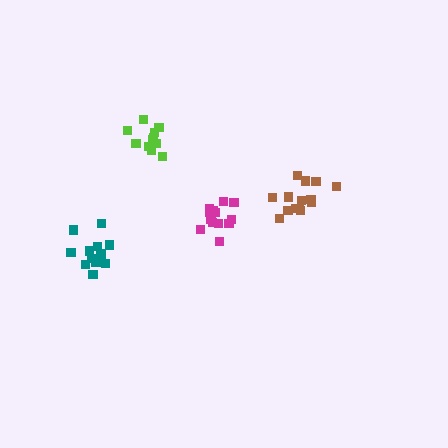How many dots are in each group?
Group 1: 14 dots, Group 2: 13 dots, Group 3: 13 dots, Group 4: 11 dots (51 total).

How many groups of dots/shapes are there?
There are 4 groups.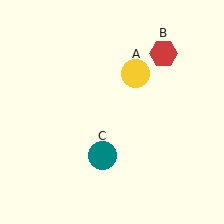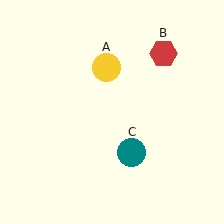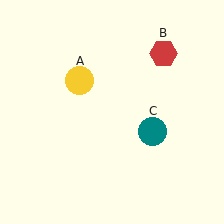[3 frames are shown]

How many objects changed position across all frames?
2 objects changed position: yellow circle (object A), teal circle (object C).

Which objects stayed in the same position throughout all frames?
Red hexagon (object B) remained stationary.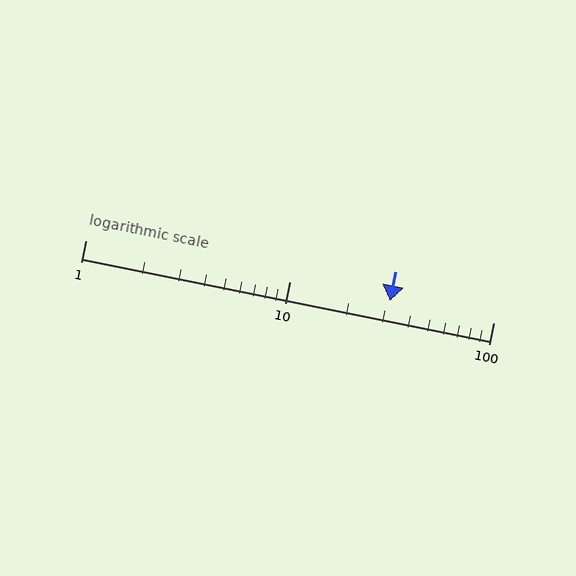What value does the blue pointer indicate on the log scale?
The pointer indicates approximately 31.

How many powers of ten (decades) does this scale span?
The scale spans 2 decades, from 1 to 100.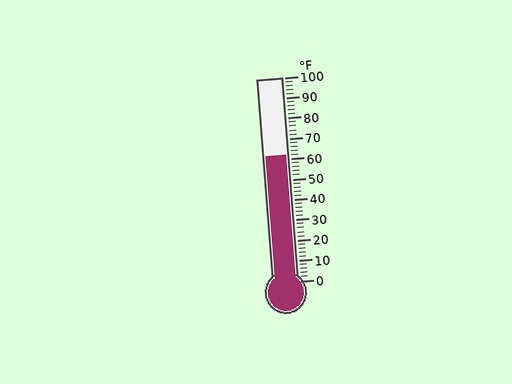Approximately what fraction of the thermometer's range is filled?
The thermometer is filled to approximately 60% of its range.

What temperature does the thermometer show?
The thermometer shows approximately 62°F.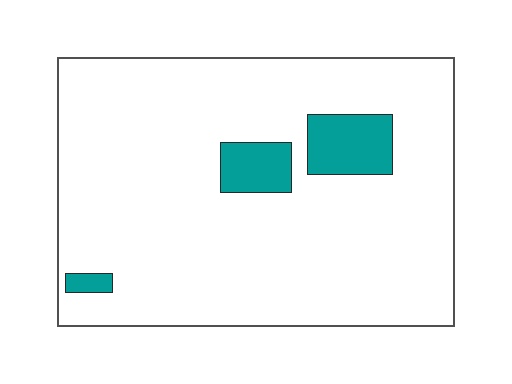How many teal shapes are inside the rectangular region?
3.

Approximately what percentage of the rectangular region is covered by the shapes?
Approximately 10%.